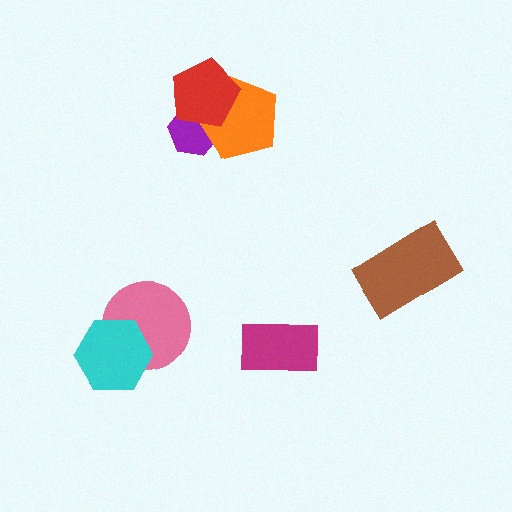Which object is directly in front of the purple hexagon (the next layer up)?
The orange pentagon is directly in front of the purple hexagon.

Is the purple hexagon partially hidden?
Yes, it is partially covered by another shape.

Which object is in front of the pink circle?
The cyan hexagon is in front of the pink circle.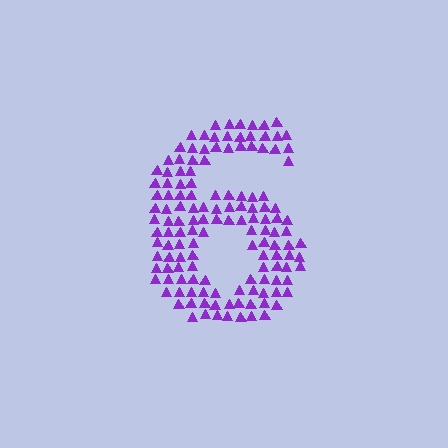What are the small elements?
The small elements are triangles.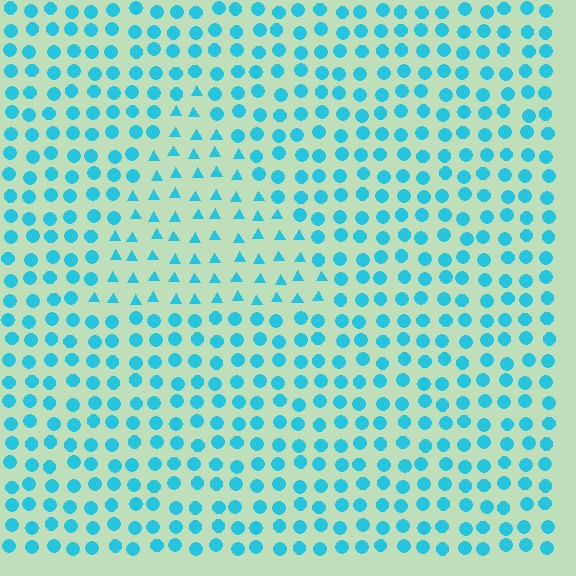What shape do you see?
I see a triangle.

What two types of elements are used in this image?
The image uses triangles inside the triangle region and circles outside it.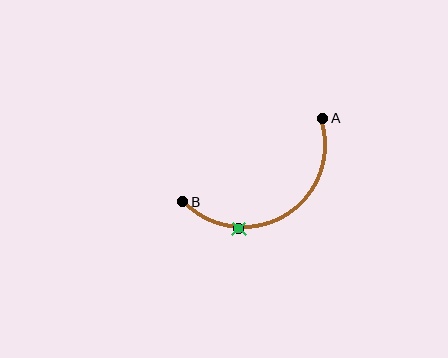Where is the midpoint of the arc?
The arc midpoint is the point on the curve farthest from the straight line joining A and B. It sits below that line.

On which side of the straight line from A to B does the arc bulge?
The arc bulges below the straight line connecting A and B.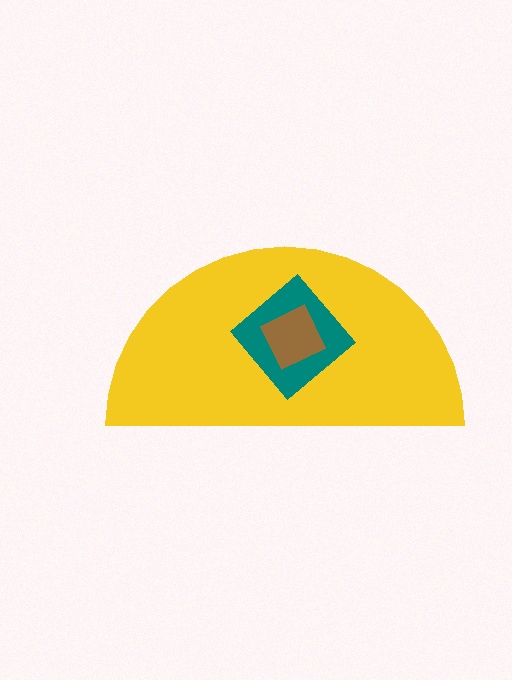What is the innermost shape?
The brown square.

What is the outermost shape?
The yellow semicircle.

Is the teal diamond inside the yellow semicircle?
Yes.